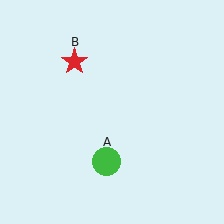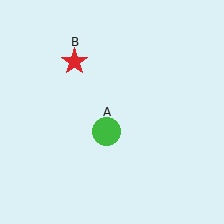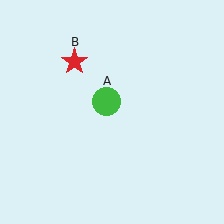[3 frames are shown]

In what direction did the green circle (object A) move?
The green circle (object A) moved up.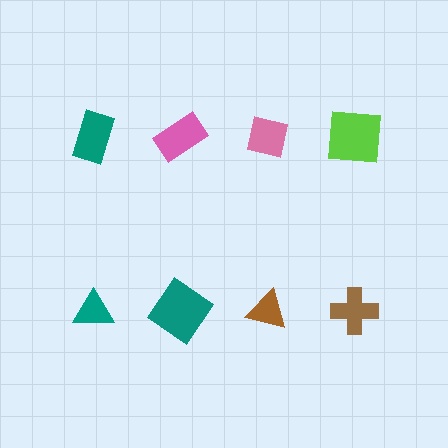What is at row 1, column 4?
A lime square.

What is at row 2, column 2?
A teal diamond.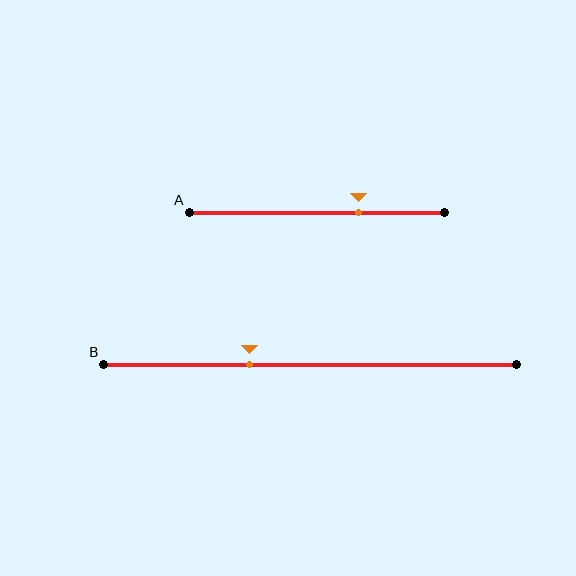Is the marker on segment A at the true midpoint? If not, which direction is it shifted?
No, the marker on segment A is shifted to the right by about 16% of the segment length.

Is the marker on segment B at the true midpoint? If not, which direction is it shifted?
No, the marker on segment B is shifted to the left by about 15% of the segment length.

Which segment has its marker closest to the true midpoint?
Segment B has its marker closest to the true midpoint.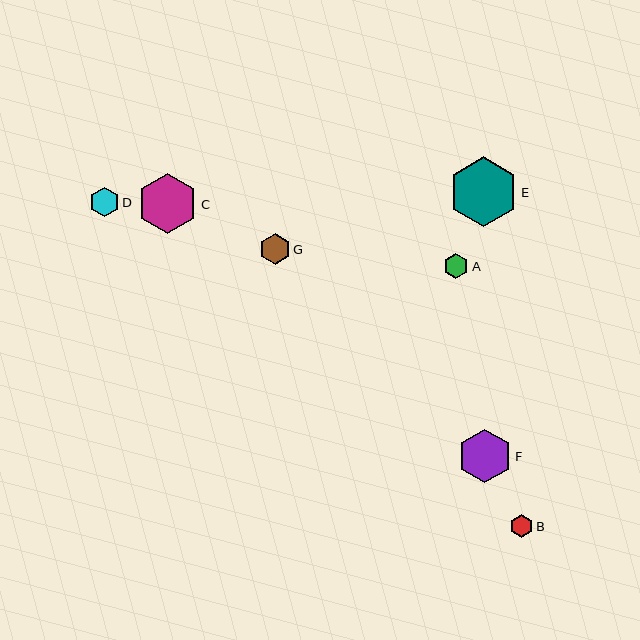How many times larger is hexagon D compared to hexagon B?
Hexagon D is approximately 1.3 times the size of hexagon B.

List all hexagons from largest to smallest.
From largest to smallest: E, C, F, G, D, A, B.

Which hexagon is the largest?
Hexagon E is the largest with a size of approximately 70 pixels.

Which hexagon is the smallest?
Hexagon B is the smallest with a size of approximately 23 pixels.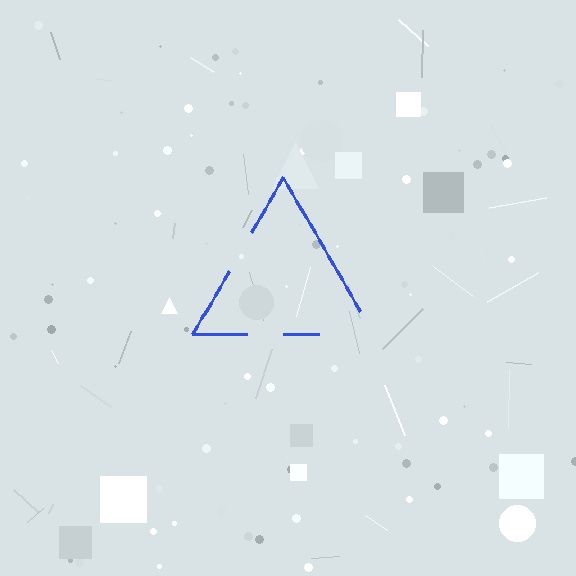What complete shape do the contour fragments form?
The contour fragments form a triangle.